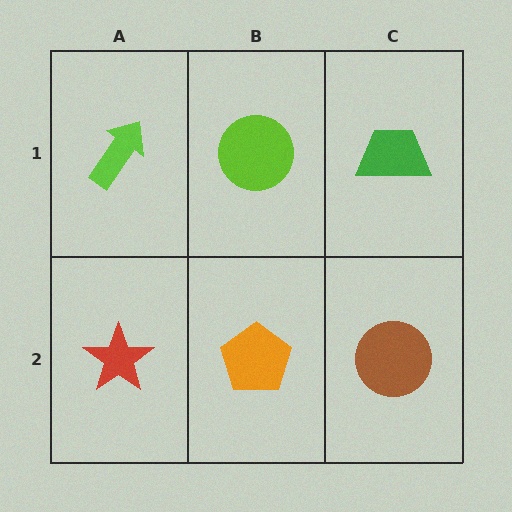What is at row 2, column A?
A red star.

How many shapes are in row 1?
3 shapes.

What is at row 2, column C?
A brown circle.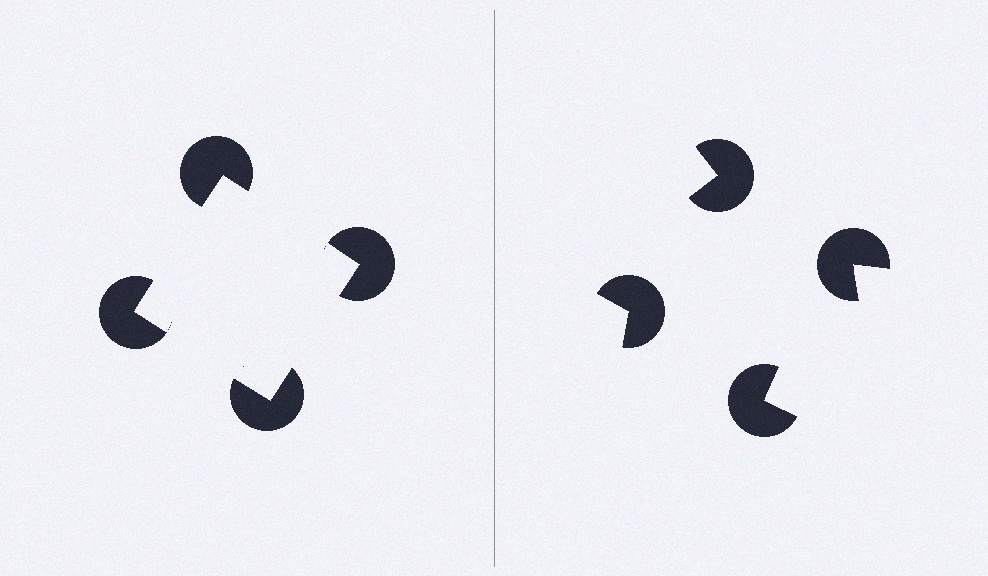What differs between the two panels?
The pac-man discs are positioned identically on both sides; only the wedge orientations differ. On the left they align to a square; on the right they are misaligned.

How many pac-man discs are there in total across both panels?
8 — 4 on each side.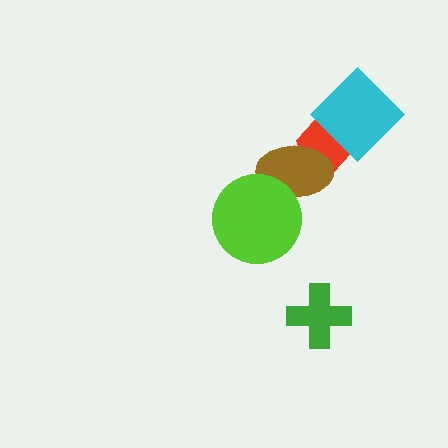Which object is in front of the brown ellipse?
The lime circle is in front of the brown ellipse.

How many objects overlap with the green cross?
0 objects overlap with the green cross.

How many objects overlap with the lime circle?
1 object overlaps with the lime circle.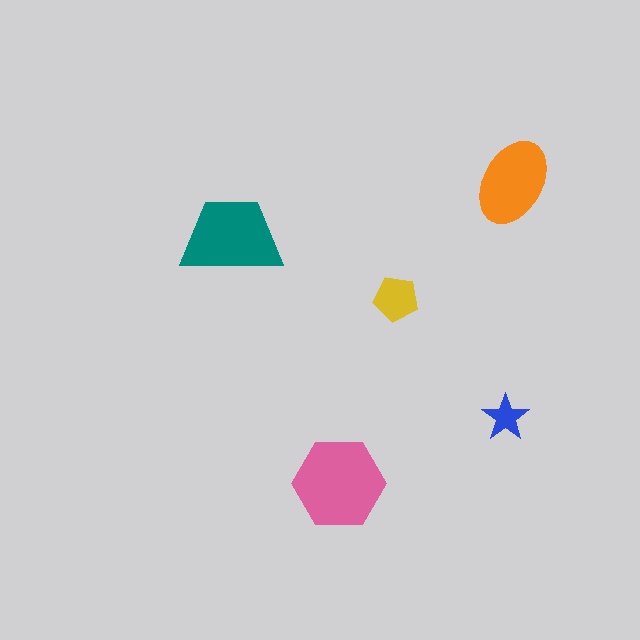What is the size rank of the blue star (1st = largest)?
5th.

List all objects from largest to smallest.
The pink hexagon, the teal trapezoid, the orange ellipse, the yellow pentagon, the blue star.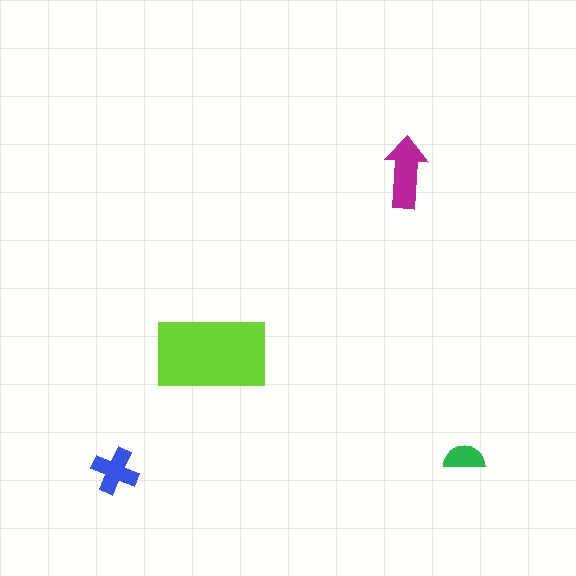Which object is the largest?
The lime rectangle.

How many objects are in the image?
There are 4 objects in the image.